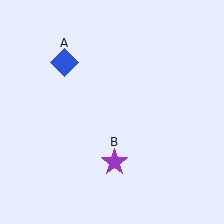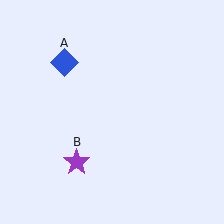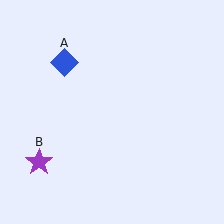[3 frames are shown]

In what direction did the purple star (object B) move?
The purple star (object B) moved left.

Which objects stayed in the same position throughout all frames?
Blue diamond (object A) remained stationary.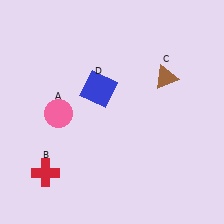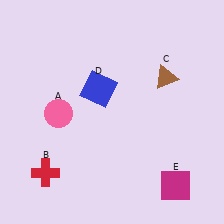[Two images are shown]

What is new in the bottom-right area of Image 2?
A magenta square (E) was added in the bottom-right area of Image 2.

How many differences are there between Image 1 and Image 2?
There is 1 difference between the two images.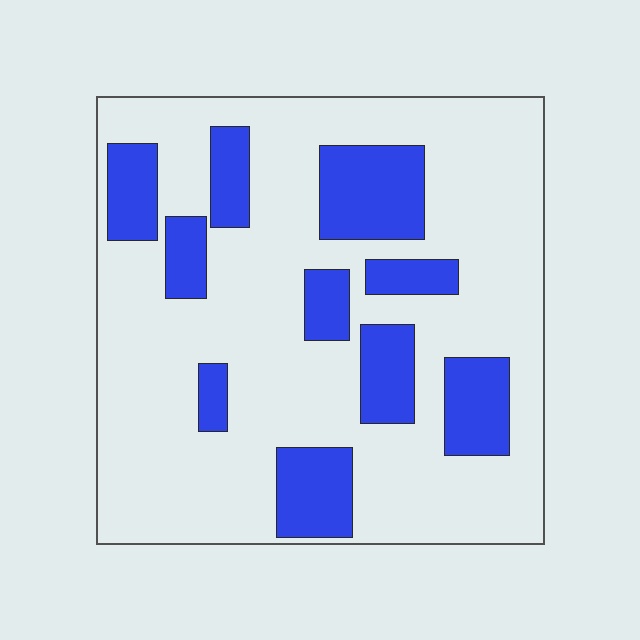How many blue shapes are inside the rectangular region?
10.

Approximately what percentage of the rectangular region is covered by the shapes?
Approximately 25%.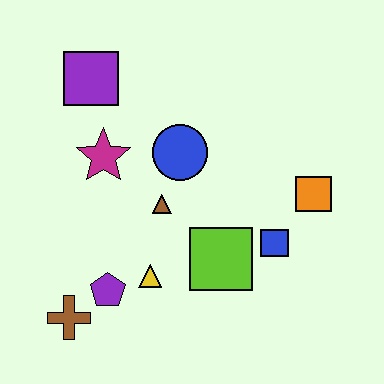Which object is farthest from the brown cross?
The orange square is farthest from the brown cross.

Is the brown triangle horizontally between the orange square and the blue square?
No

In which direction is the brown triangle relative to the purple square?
The brown triangle is below the purple square.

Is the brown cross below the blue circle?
Yes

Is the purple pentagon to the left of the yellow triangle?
Yes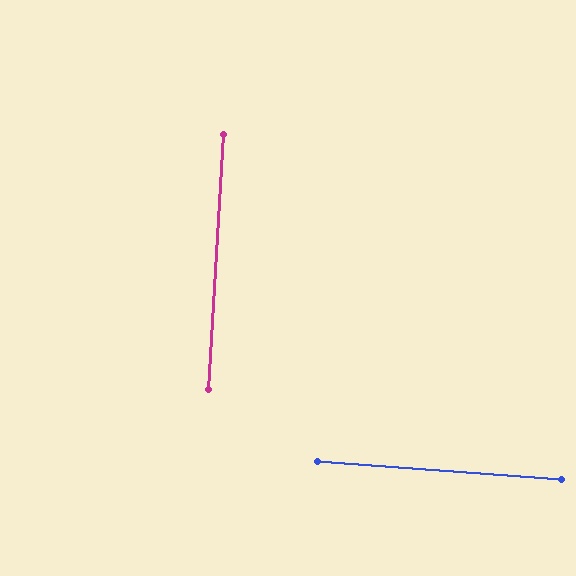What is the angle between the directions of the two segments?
Approximately 89 degrees.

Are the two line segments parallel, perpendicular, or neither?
Perpendicular — they meet at approximately 89°.